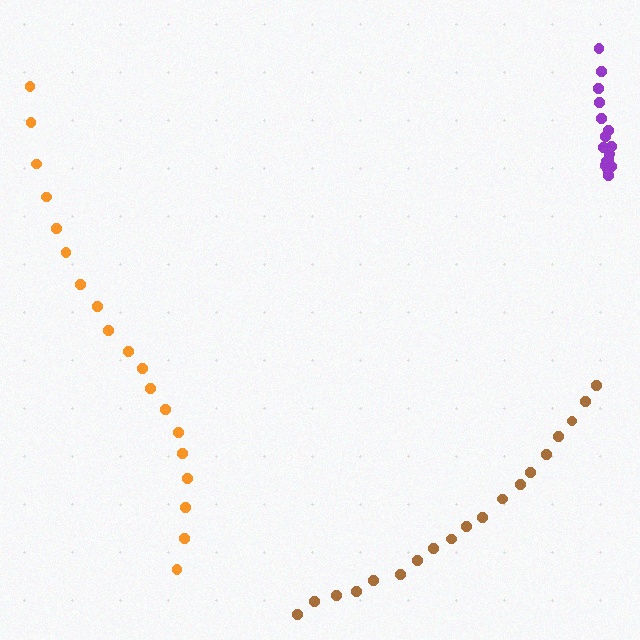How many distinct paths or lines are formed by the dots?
There are 3 distinct paths.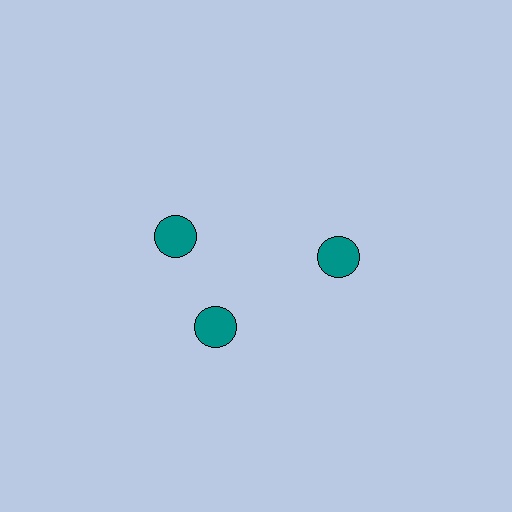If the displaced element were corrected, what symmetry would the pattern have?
It would have 3-fold rotational symmetry — the pattern would map onto itself every 120 degrees.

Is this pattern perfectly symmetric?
No. The 3 teal circles are arranged in a ring, but one element near the 11 o'clock position is rotated out of alignment along the ring, breaking the 3-fold rotational symmetry.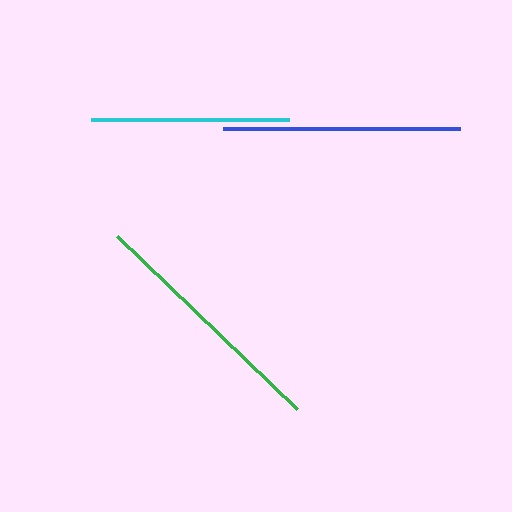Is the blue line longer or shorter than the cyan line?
The blue line is longer than the cyan line.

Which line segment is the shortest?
The cyan line is the shortest at approximately 198 pixels.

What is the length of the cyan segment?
The cyan segment is approximately 198 pixels long.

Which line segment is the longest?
The green line is the longest at approximately 249 pixels.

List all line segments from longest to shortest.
From longest to shortest: green, blue, cyan.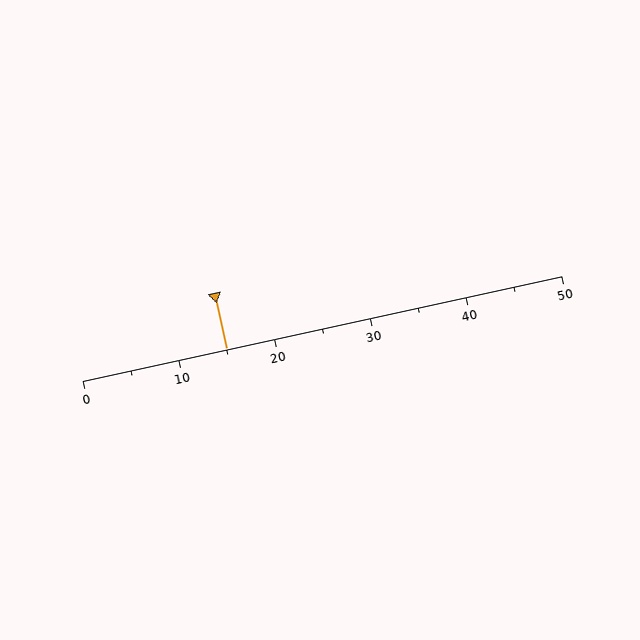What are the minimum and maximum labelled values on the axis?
The axis runs from 0 to 50.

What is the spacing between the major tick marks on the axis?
The major ticks are spaced 10 apart.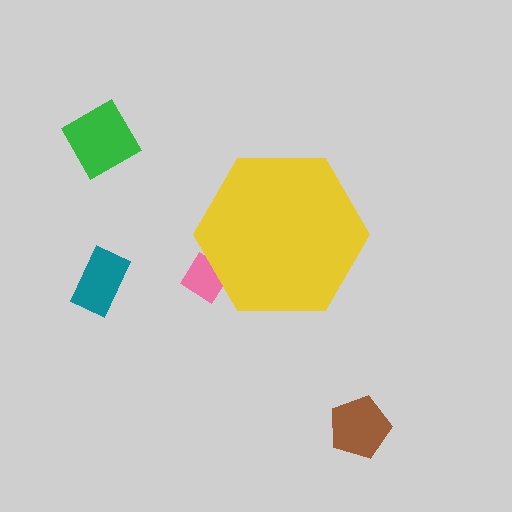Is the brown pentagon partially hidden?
No, the brown pentagon is fully visible.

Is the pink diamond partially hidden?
Yes, the pink diamond is partially hidden behind the yellow hexagon.